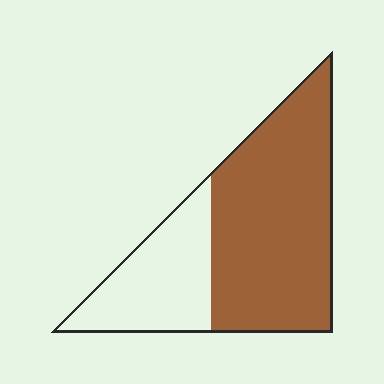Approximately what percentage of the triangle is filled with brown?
Approximately 70%.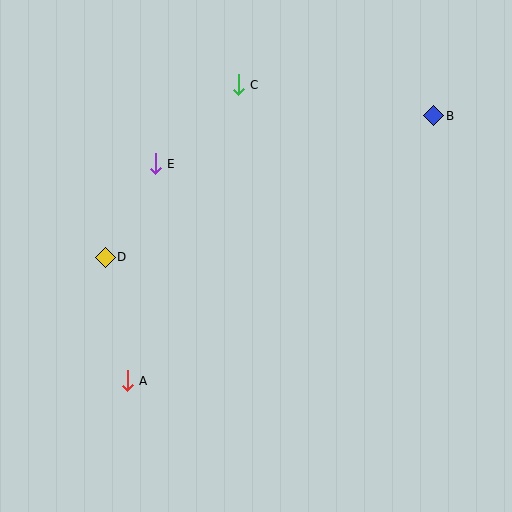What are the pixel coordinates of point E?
Point E is at (155, 164).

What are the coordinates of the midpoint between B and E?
The midpoint between B and E is at (294, 140).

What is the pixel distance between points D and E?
The distance between D and E is 106 pixels.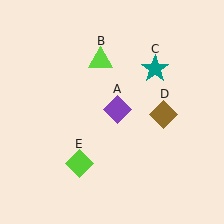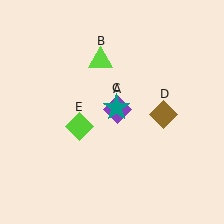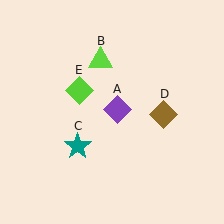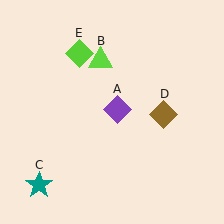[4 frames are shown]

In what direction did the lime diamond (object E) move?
The lime diamond (object E) moved up.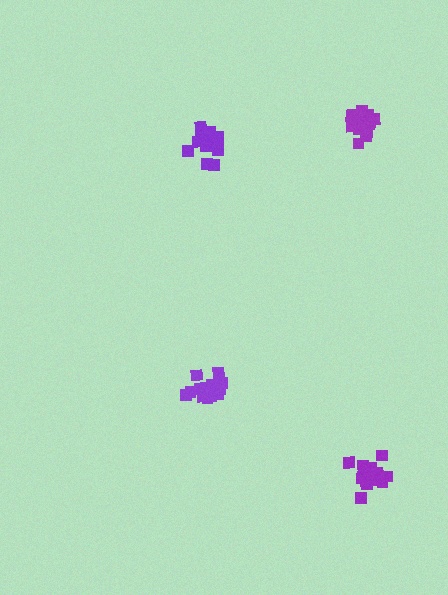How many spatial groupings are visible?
There are 4 spatial groupings.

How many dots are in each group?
Group 1: 17 dots, Group 2: 21 dots, Group 3: 16 dots, Group 4: 16 dots (70 total).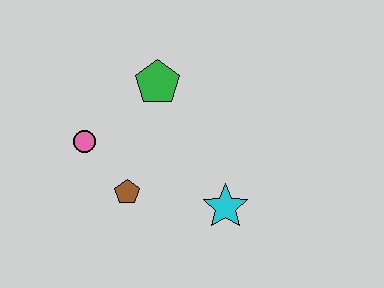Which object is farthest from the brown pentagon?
The green pentagon is farthest from the brown pentagon.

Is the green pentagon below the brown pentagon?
No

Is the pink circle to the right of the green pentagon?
No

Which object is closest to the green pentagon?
The pink circle is closest to the green pentagon.